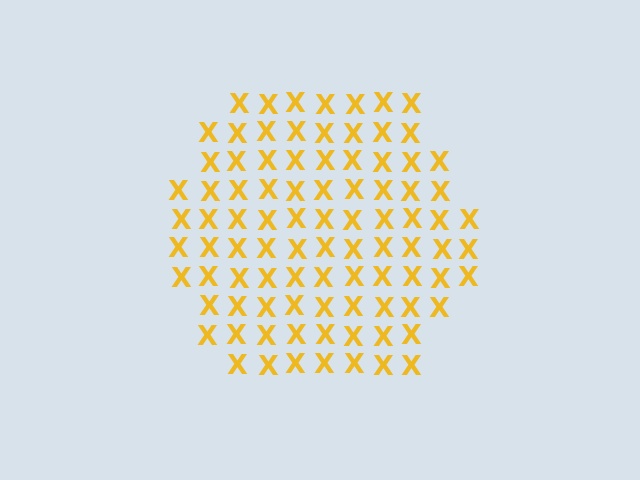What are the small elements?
The small elements are letter X's.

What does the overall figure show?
The overall figure shows a hexagon.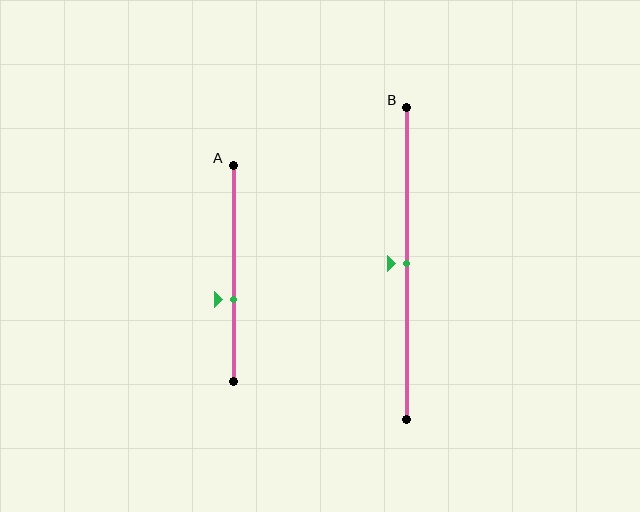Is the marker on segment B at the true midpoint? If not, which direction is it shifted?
Yes, the marker on segment B is at the true midpoint.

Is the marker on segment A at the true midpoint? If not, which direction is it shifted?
No, the marker on segment A is shifted downward by about 12% of the segment length.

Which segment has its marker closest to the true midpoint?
Segment B has its marker closest to the true midpoint.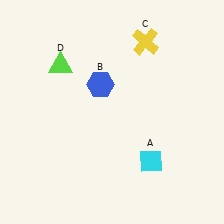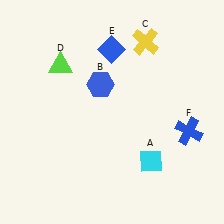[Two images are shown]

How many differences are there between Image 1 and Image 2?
There are 2 differences between the two images.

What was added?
A blue diamond (E), a blue cross (F) were added in Image 2.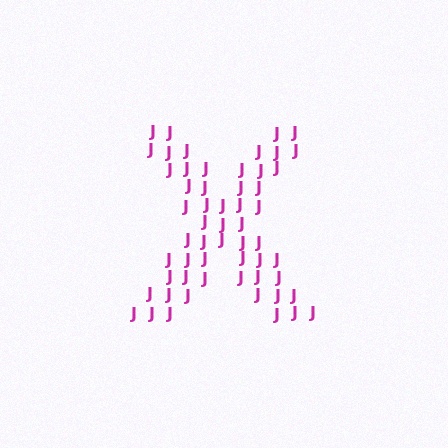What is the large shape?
The large shape is the letter X.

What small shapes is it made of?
It is made of small letter J's.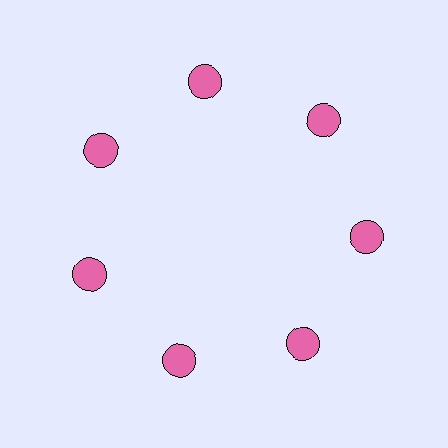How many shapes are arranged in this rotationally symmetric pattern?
There are 7 shapes, arranged in 7 groups of 1.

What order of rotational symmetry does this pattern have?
This pattern has 7-fold rotational symmetry.